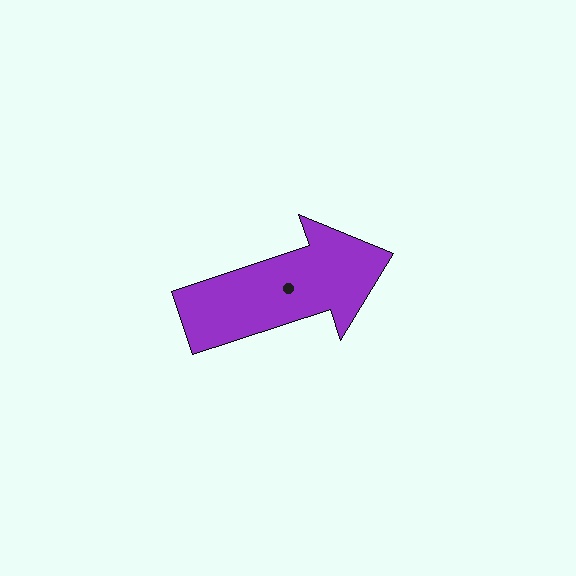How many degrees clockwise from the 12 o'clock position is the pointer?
Approximately 72 degrees.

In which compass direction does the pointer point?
East.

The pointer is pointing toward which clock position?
Roughly 2 o'clock.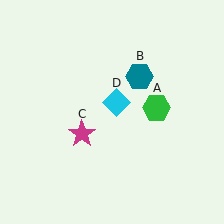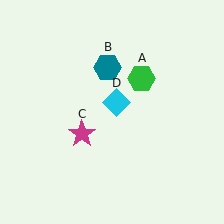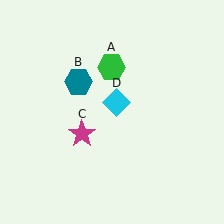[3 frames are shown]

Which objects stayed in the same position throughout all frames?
Magenta star (object C) and cyan diamond (object D) remained stationary.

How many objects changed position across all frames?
2 objects changed position: green hexagon (object A), teal hexagon (object B).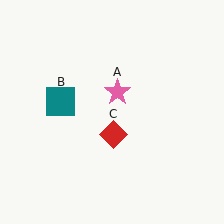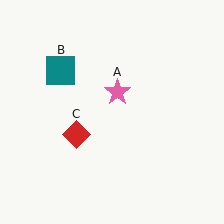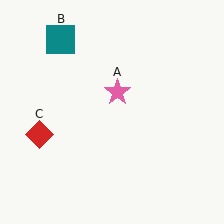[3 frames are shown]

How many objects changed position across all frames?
2 objects changed position: teal square (object B), red diamond (object C).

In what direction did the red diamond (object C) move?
The red diamond (object C) moved left.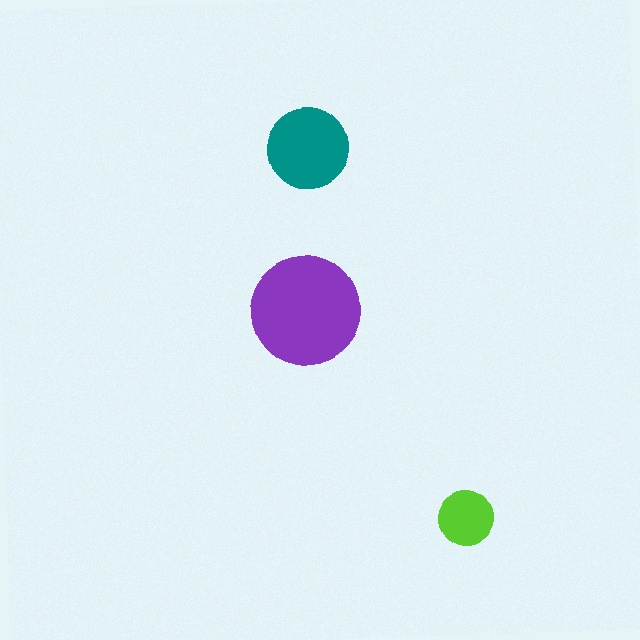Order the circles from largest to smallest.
the purple one, the teal one, the lime one.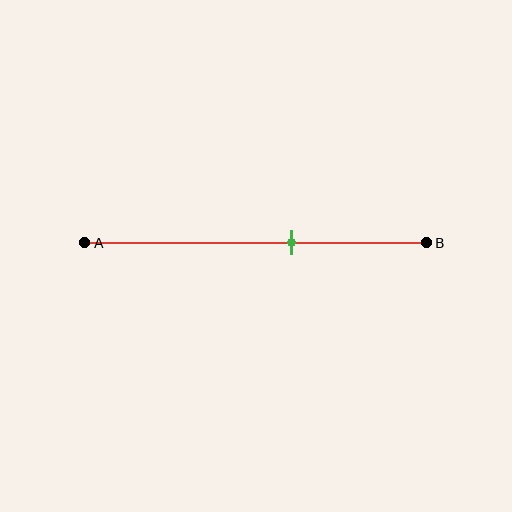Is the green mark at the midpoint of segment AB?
No, the mark is at about 60% from A, not at the 50% midpoint.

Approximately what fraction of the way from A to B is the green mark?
The green mark is approximately 60% of the way from A to B.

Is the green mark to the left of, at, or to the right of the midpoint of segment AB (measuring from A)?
The green mark is to the right of the midpoint of segment AB.